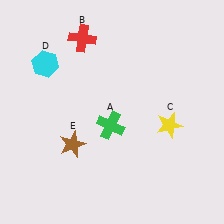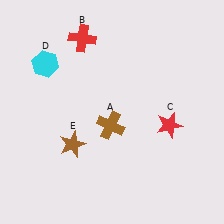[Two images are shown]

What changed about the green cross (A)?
In Image 1, A is green. In Image 2, it changed to brown.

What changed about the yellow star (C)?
In Image 1, C is yellow. In Image 2, it changed to red.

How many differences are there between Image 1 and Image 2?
There are 2 differences between the two images.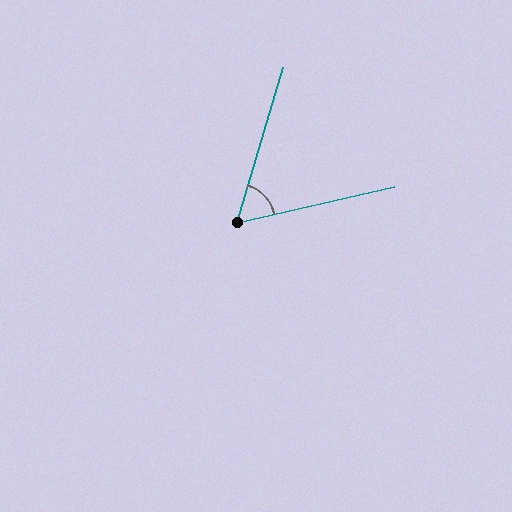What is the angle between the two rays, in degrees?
Approximately 60 degrees.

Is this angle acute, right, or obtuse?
It is acute.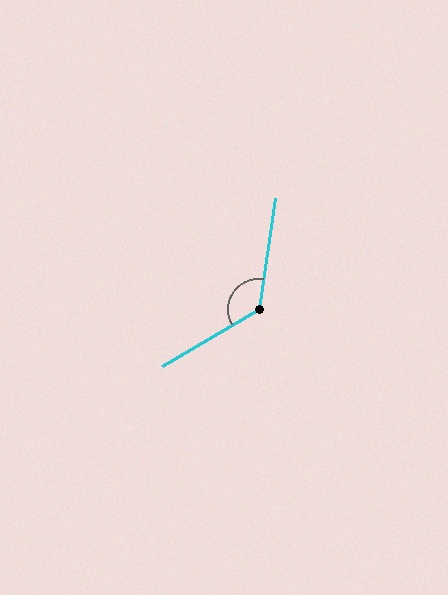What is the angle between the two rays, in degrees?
Approximately 129 degrees.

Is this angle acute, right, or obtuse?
It is obtuse.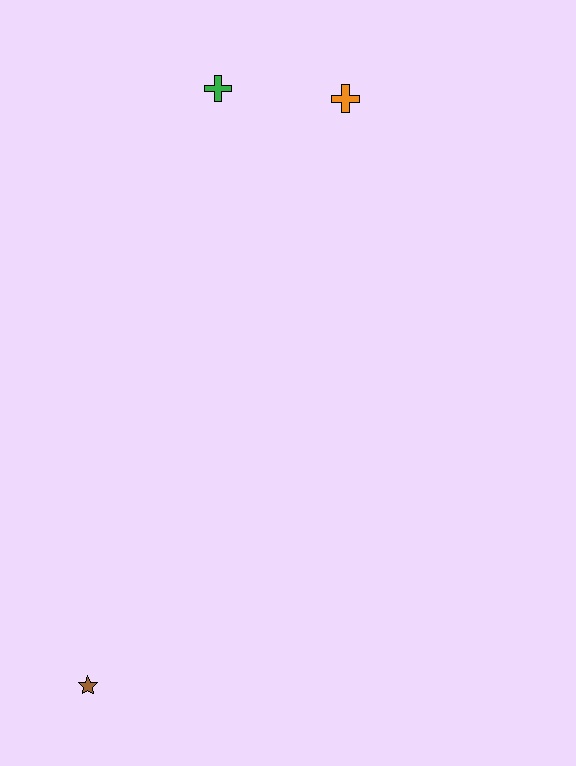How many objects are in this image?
There are 3 objects.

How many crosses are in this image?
There are 2 crosses.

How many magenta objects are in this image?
There are no magenta objects.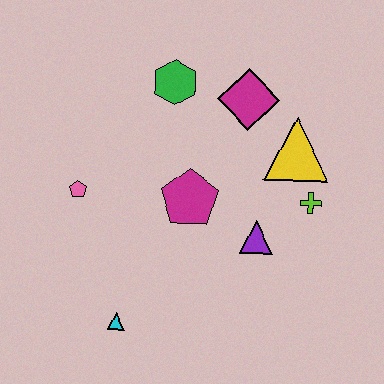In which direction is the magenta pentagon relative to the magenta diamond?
The magenta pentagon is below the magenta diamond.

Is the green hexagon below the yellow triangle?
No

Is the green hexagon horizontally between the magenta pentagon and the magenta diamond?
No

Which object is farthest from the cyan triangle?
The magenta diamond is farthest from the cyan triangle.